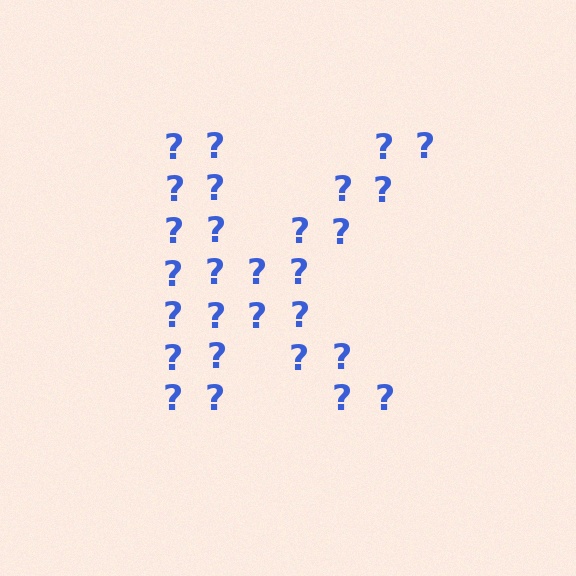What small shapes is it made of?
It is made of small question marks.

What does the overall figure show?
The overall figure shows the letter K.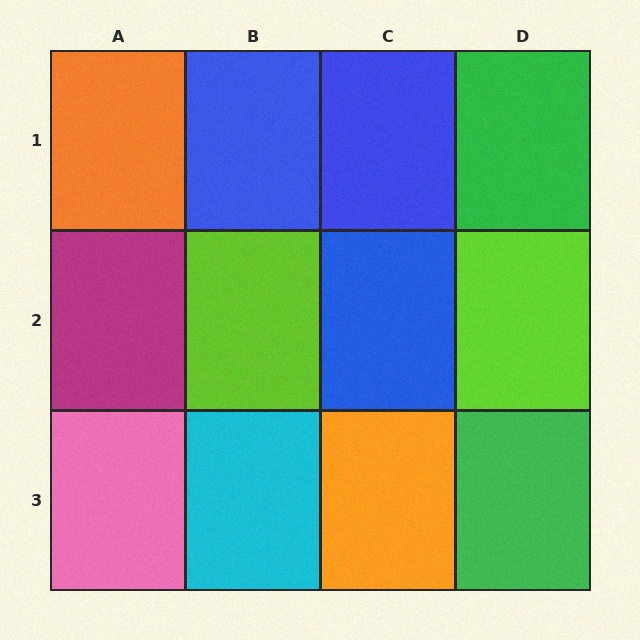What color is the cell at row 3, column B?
Cyan.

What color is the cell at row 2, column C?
Blue.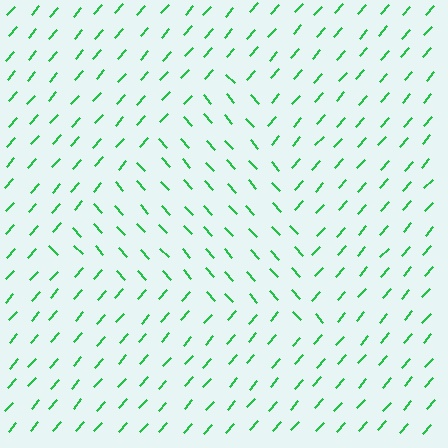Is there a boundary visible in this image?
Yes, there is a texture boundary formed by a change in line orientation.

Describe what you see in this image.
The image is filled with small green line segments. A triangle region in the image has lines oriented differently from the surrounding lines, creating a visible texture boundary.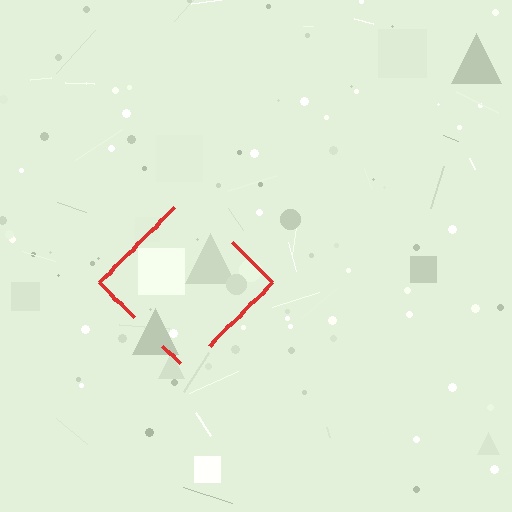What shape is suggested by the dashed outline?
The dashed outline suggests a diamond.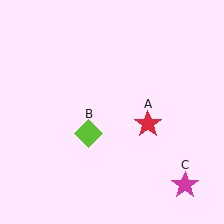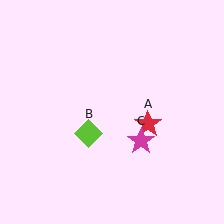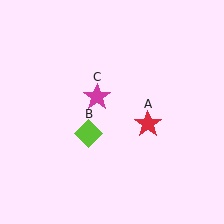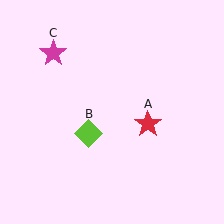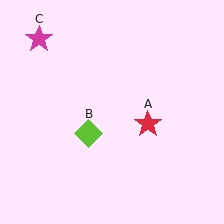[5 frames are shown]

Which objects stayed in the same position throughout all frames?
Red star (object A) and lime diamond (object B) remained stationary.